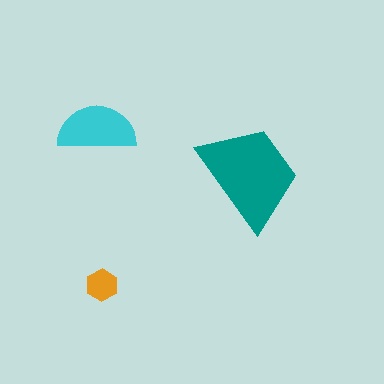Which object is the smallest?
The orange hexagon.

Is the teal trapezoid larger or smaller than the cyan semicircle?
Larger.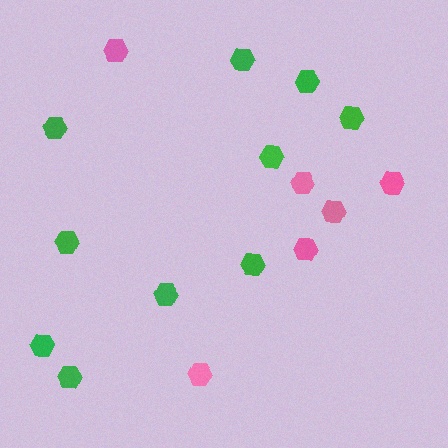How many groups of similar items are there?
There are 2 groups: one group of green hexagons (10) and one group of pink hexagons (6).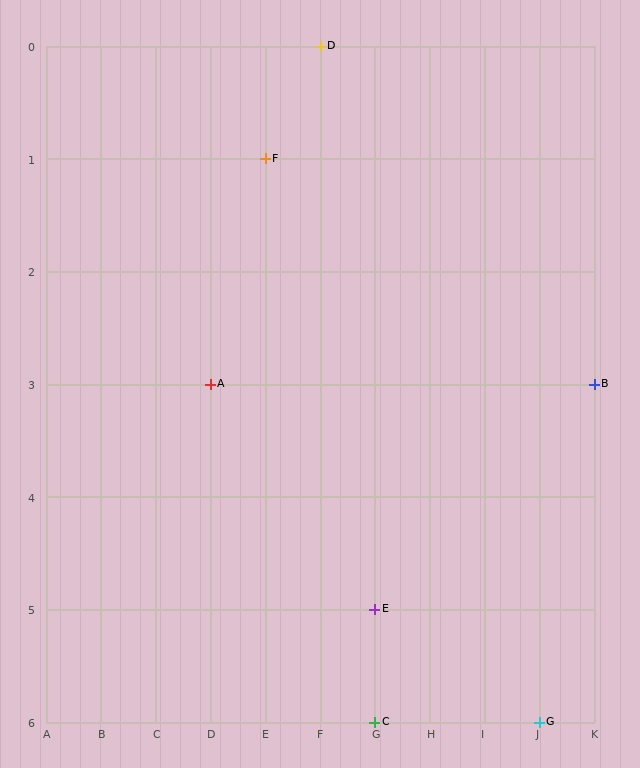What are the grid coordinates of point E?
Point E is at grid coordinates (G, 5).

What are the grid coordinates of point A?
Point A is at grid coordinates (D, 3).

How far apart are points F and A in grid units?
Points F and A are 1 column and 2 rows apart (about 2.2 grid units diagonally).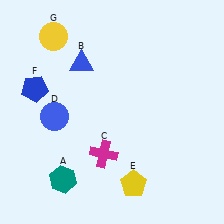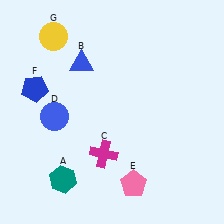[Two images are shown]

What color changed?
The pentagon (E) changed from yellow in Image 1 to pink in Image 2.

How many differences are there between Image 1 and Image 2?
There is 1 difference between the two images.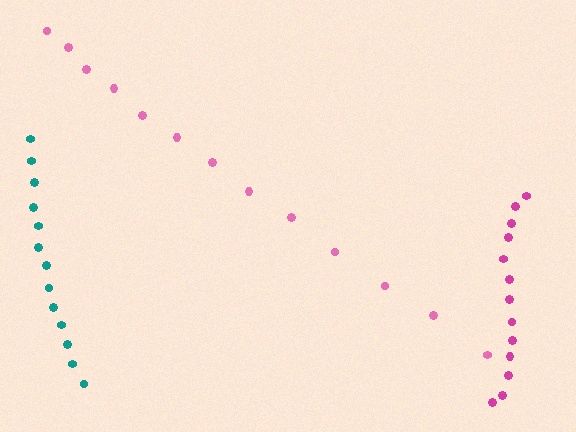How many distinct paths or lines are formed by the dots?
There are 3 distinct paths.